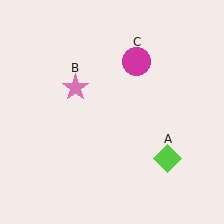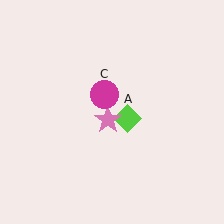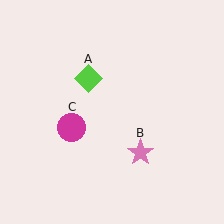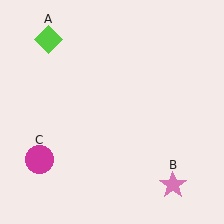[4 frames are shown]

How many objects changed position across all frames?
3 objects changed position: lime diamond (object A), pink star (object B), magenta circle (object C).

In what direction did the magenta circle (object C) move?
The magenta circle (object C) moved down and to the left.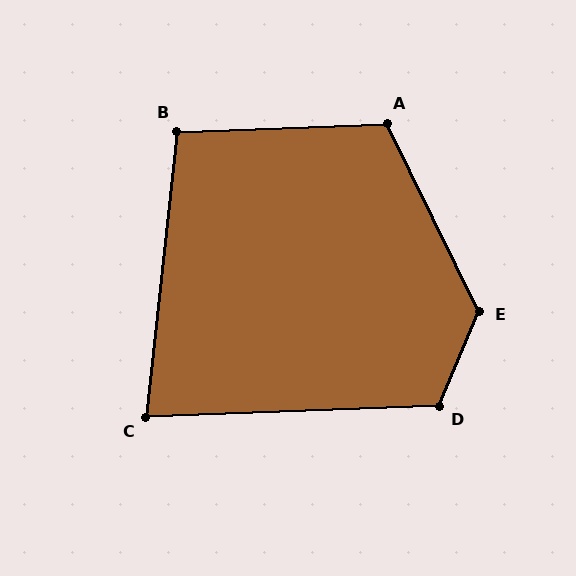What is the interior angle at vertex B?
Approximately 98 degrees (obtuse).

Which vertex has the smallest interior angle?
C, at approximately 82 degrees.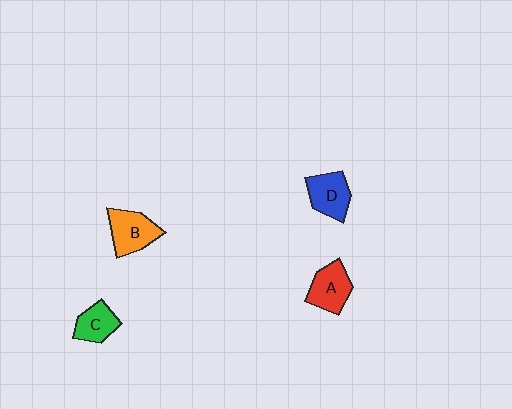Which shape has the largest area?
Shape B (orange).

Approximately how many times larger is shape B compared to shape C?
Approximately 1.3 times.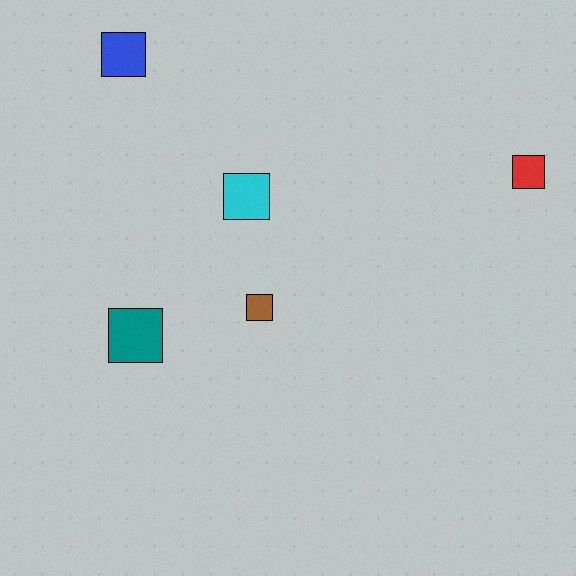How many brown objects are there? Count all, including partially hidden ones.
There is 1 brown object.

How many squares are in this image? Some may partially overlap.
There are 5 squares.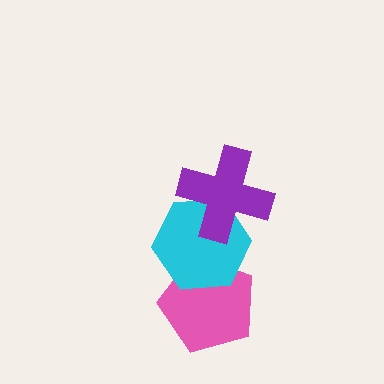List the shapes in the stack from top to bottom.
From top to bottom: the purple cross, the cyan hexagon, the pink pentagon.